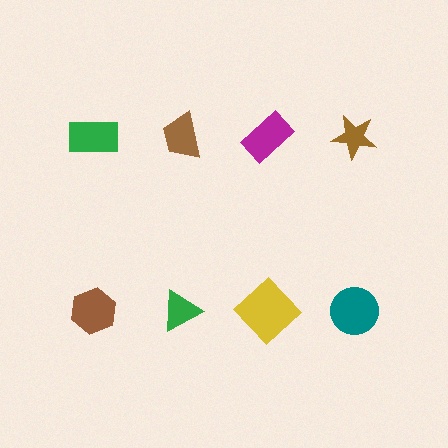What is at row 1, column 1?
A green rectangle.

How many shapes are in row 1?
4 shapes.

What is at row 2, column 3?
A yellow diamond.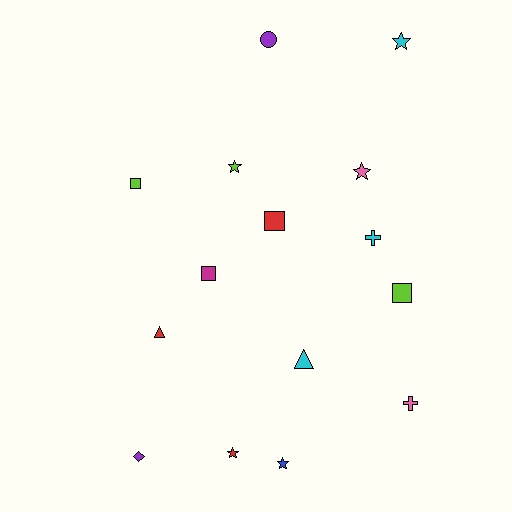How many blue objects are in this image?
There is 1 blue object.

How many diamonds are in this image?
There is 1 diamond.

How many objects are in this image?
There are 15 objects.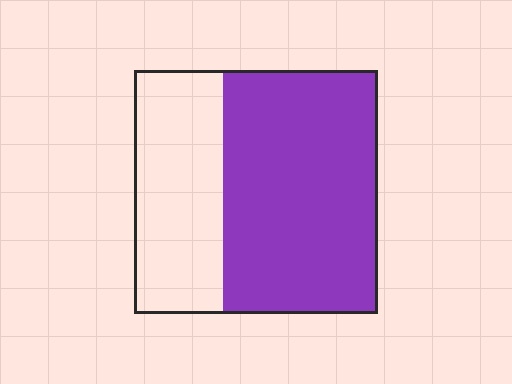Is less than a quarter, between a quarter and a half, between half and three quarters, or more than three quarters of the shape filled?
Between half and three quarters.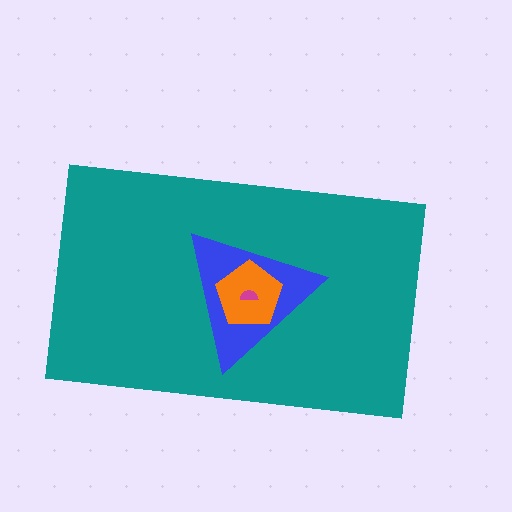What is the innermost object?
The magenta semicircle.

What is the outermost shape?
The teal rectangle.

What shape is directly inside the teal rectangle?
The blue triangle.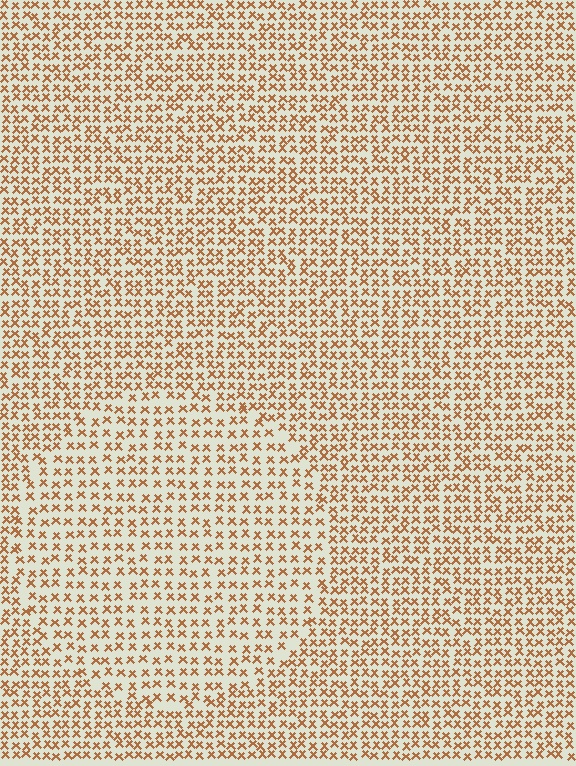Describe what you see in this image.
The image contains small brown elements arranged at two different densities. A circle-shaped region is visible where the elements are less densely packed than the surrounding area.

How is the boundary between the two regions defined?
The boundary is defined by a change in element density (approximately 1.5x ratio). All elements are the same color, size, and shape.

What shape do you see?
I see a circle.